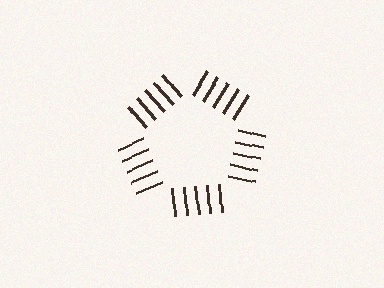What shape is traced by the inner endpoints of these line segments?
An illusory pentagon — the line segments terminate on its edges but no continuous stroke is drawn.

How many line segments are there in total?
25 — 5 along each of the 5 edges.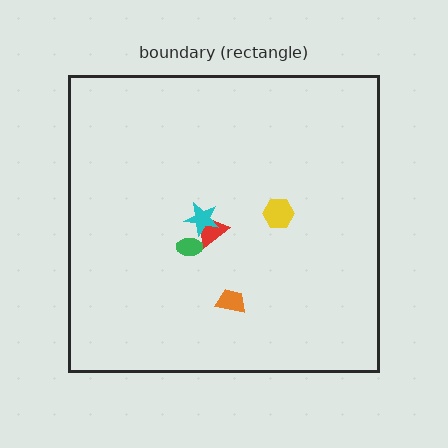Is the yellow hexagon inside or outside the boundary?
Inside.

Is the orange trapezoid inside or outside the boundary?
Inside.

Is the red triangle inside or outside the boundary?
Inside.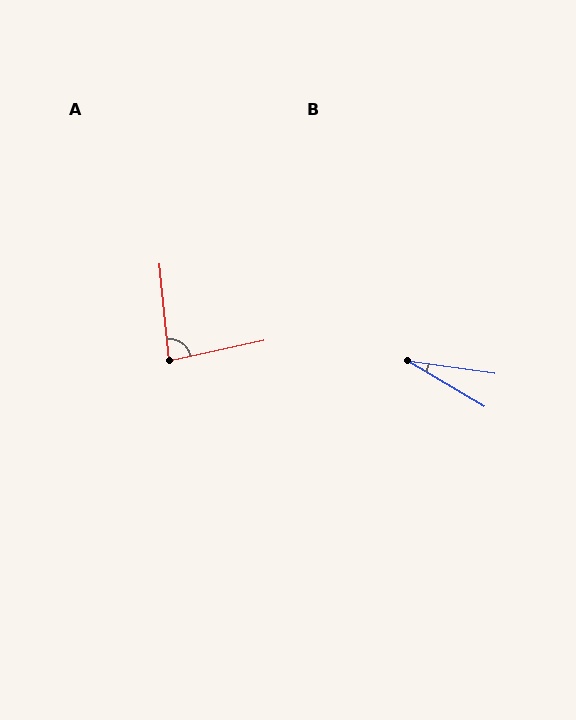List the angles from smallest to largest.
B (23°), A (84°).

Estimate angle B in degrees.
Approximately 23 degrees.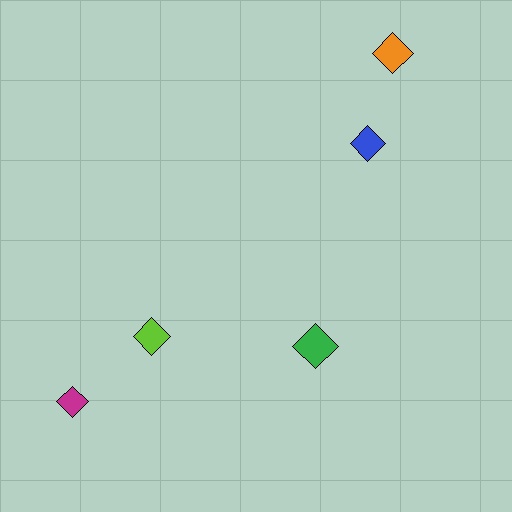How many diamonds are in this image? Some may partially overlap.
There are 5 diamonds.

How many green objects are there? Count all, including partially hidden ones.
There is 1 green object.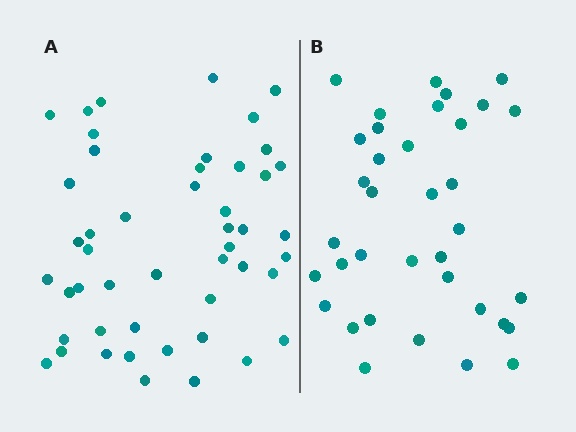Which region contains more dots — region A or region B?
Region A (the left region) has more dots.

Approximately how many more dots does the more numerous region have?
Region A has roughly 12 or so more dots than region B.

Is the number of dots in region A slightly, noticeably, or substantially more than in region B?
Region A has noticeably more, but not dramatically so. The ratio is roughly 1.3 to 1.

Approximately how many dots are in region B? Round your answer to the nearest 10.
About 40 dots. (The exact count is 36, which rounds to 40.)